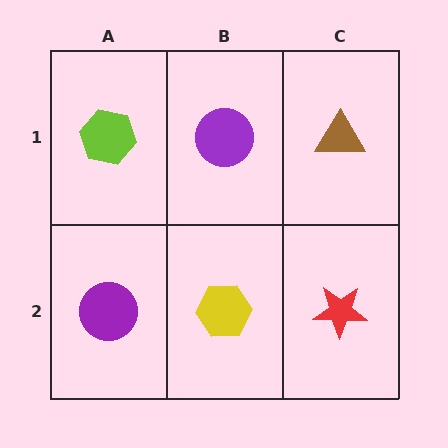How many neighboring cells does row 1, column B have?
3.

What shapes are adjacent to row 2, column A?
A lime hexagon (row 1, column A), a yellow hexagon (row 2, column B).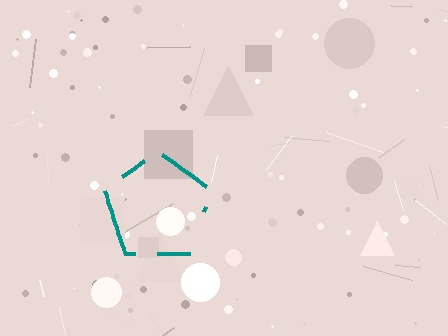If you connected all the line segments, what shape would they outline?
They would outline a pentagon.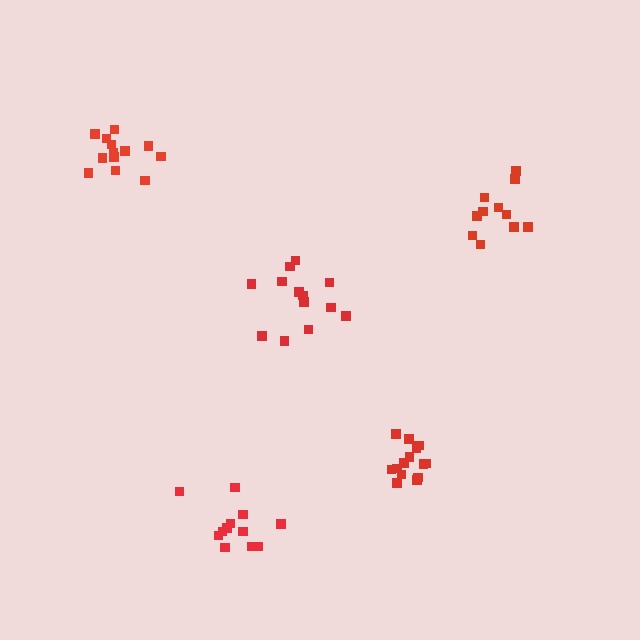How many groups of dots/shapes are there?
There are 5 groups.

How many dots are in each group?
Group 1: 12 dots, Group 2: 14 dots, Group 3: 13 dots, Group 4: 13 dots, Group 5: 11 dots (63 total).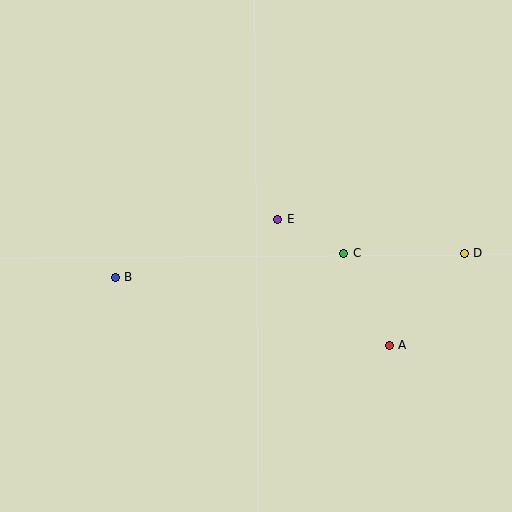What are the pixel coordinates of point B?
Point B is at (116, 277).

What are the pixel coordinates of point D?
Point D is at (464, 253).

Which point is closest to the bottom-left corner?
Point B is closest to the bottom-left corner.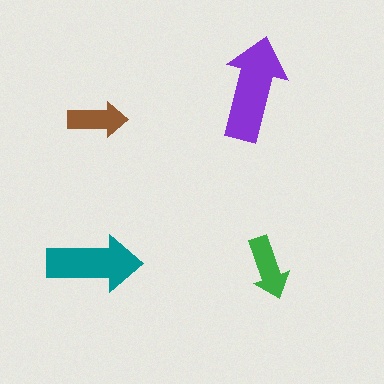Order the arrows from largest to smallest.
the purple one, the teal one, the green one, the brown one.